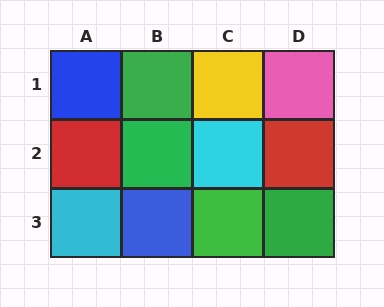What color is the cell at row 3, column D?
Green.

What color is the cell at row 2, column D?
Red.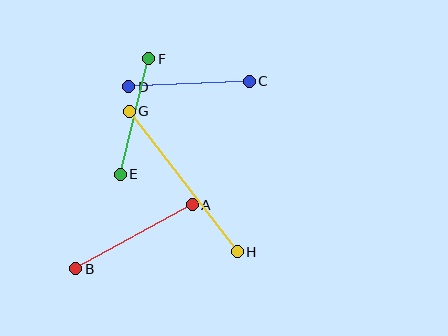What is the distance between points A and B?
The distance is approximately 133 pixels.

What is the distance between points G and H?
The distance is approximately 177 pixels.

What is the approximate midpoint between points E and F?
The midpoint is at approximately (134, 117) pixels.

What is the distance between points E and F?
The distance is approximately 119 pixels.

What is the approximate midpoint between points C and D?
The midpoint is at approximately (189, 84) pixels.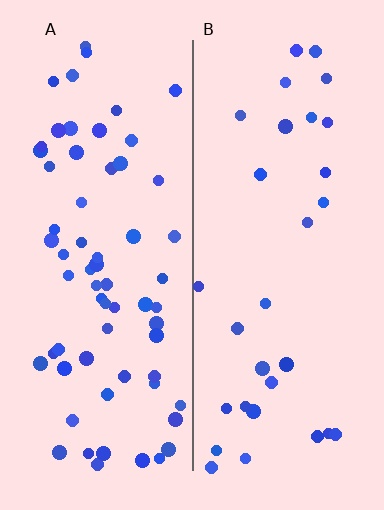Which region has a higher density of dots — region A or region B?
A (the left).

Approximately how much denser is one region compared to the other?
Approximately 2.1× — region A over region B.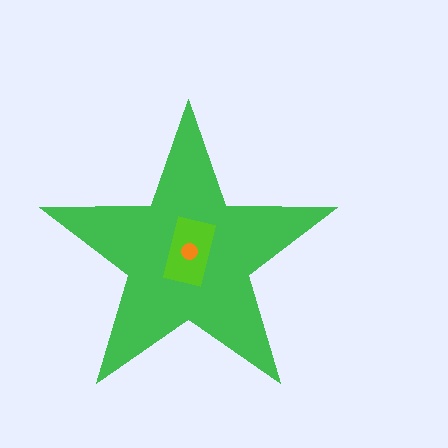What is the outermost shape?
The green star.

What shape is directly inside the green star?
The lime rectangle.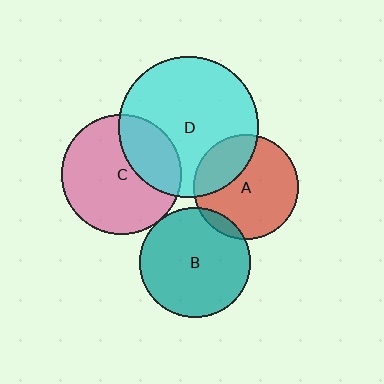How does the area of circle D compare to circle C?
Approximately 1.4 times.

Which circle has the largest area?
Circle D (cyan).